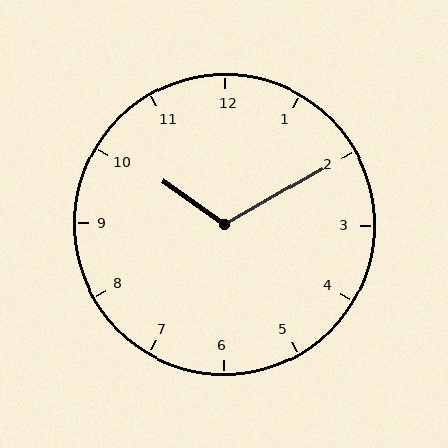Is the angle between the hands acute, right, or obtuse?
It is obtuse.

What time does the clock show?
10:10.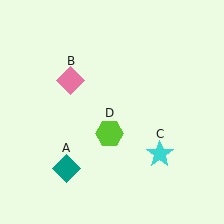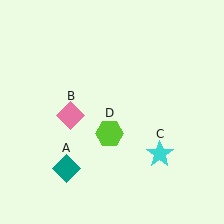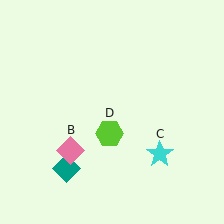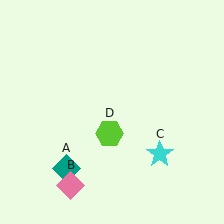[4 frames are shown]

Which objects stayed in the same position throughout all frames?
Teal diamond (object A) and cyan star (object C) and lime hexagon (object D) remained stationary.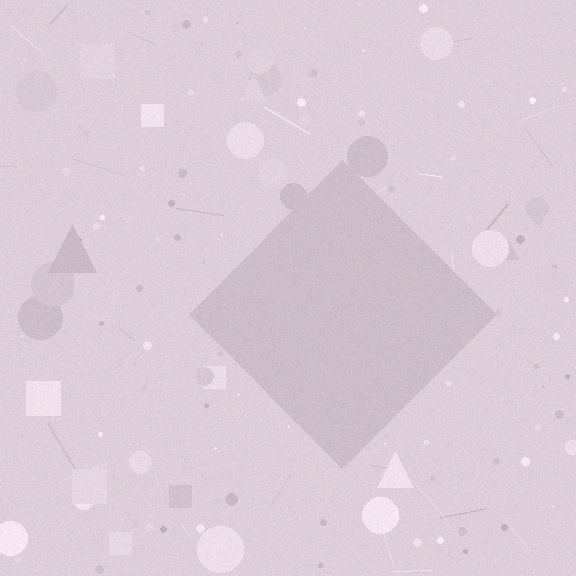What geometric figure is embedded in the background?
A diamond is embedded in the background.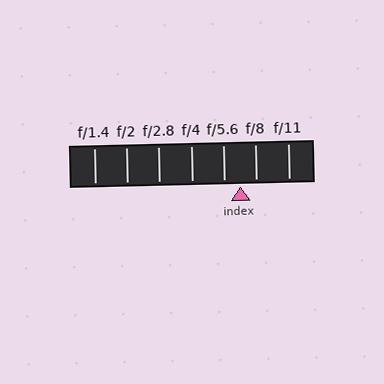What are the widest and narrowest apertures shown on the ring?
The widest aperture shown is f/1.4 and the narrowest is f/11.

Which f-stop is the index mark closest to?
The index mark is closest to f/8.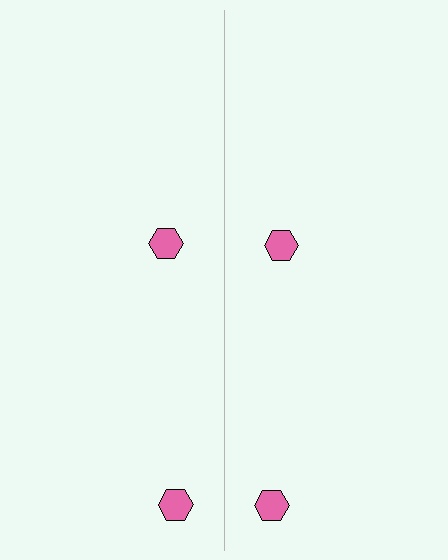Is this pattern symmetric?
Yes, this pattern has bilateral (reflection) symmetry.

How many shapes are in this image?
There are 4 shapes in this image.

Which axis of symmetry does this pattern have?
The pattern has a vertical axis of symmetry running through the center of the image.